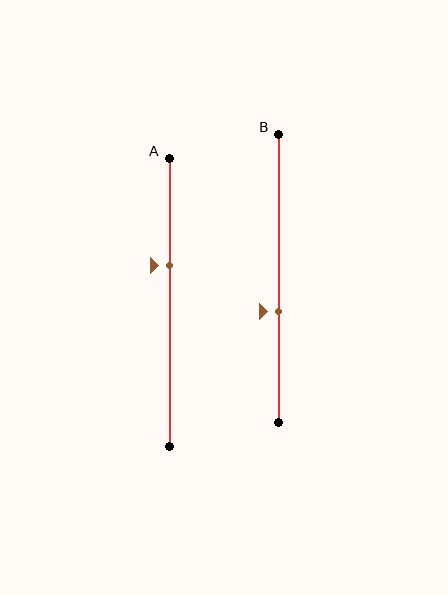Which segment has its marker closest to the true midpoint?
Segment B has its marker closest to the true midpoint.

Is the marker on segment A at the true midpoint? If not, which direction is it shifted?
No, the marker on segment A is shifted upward by about 13% of the segment length.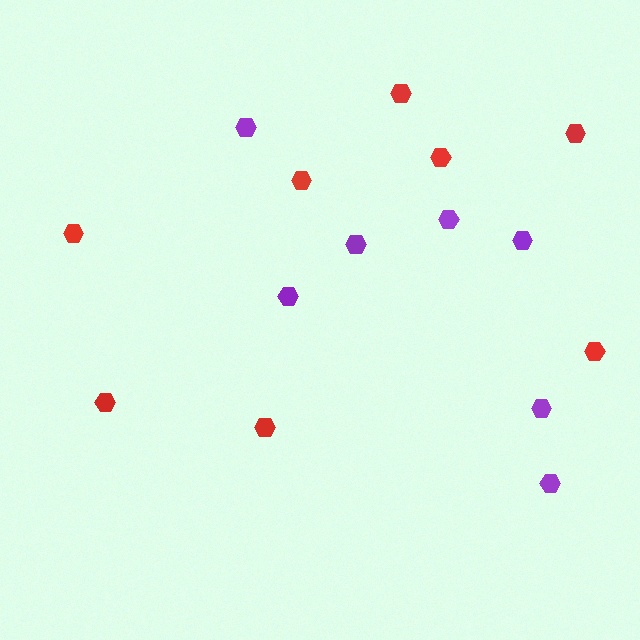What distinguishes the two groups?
There are 2 groups: one group of red hexagons (8) and one group of purple hexagons (7).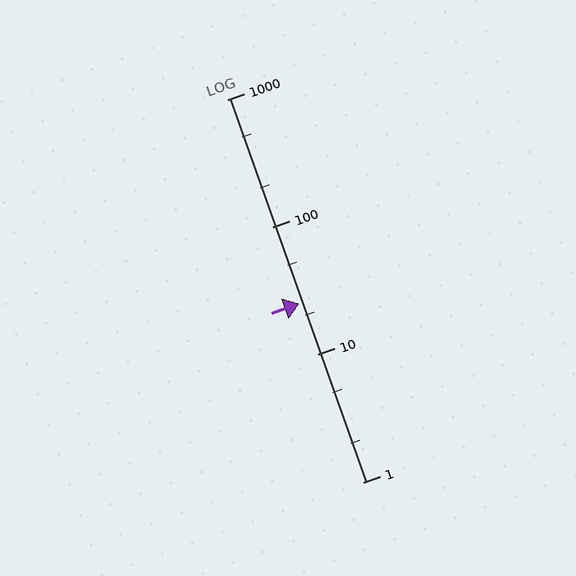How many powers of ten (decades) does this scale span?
The scale spans 3 decades, from 1 to 1000.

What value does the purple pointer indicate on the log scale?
The pointer indicates approximately 25.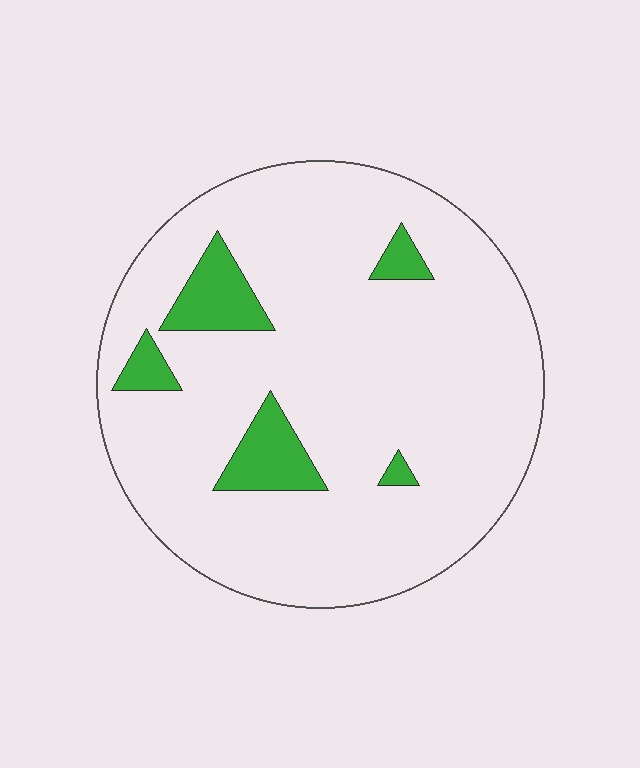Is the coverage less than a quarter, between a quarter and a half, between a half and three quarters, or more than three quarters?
Less than a quarter.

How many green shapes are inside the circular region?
5.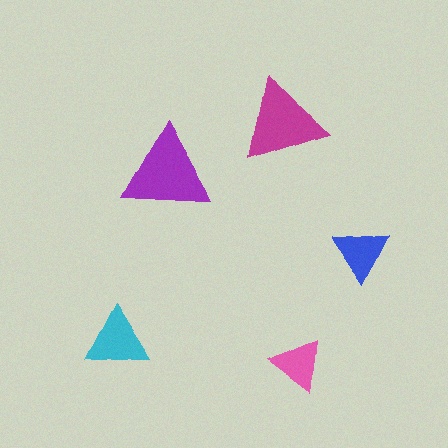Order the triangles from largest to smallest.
the purple one, the magenta one, the cyan one, the blue one, the pink one.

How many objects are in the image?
There are 5 objects in the image.